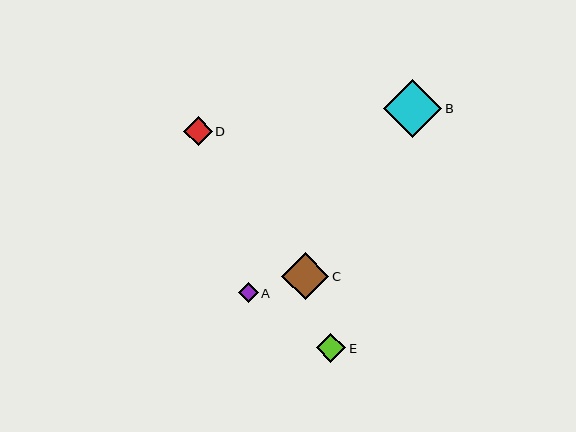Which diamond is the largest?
Diamond B is the largest with a size of approximately 58 pixels.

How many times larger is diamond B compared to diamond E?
Diamond B is approximately 2.0 times the size of diamond E.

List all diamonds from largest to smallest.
From largest to smallest: B, C, E, D, A.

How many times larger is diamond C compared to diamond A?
Diamond C is approximately 2.3 times the size of diamond A.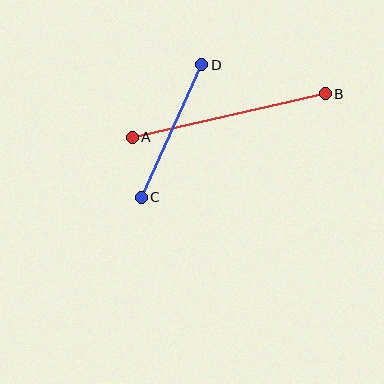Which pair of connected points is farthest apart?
Points A and B are farthest apart.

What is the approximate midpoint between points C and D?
The midpoint is at approximately (171, 131) pixels.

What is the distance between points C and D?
The distance is approximately 146 pixels.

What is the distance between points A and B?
The distance is approximately 198 pixels.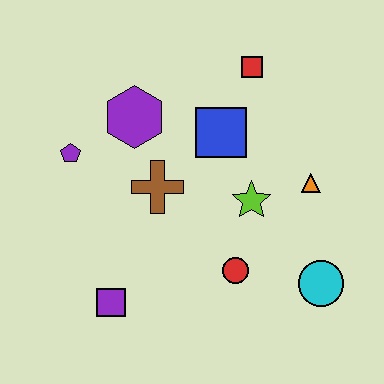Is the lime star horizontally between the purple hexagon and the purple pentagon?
No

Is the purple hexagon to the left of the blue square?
Yes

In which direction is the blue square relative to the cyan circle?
The blue square is above the cyan circle.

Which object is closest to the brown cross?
The purple hexagon is closest to the brown cross.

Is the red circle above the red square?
No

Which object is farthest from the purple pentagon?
The cyan circle is farthest from the purple pentagon.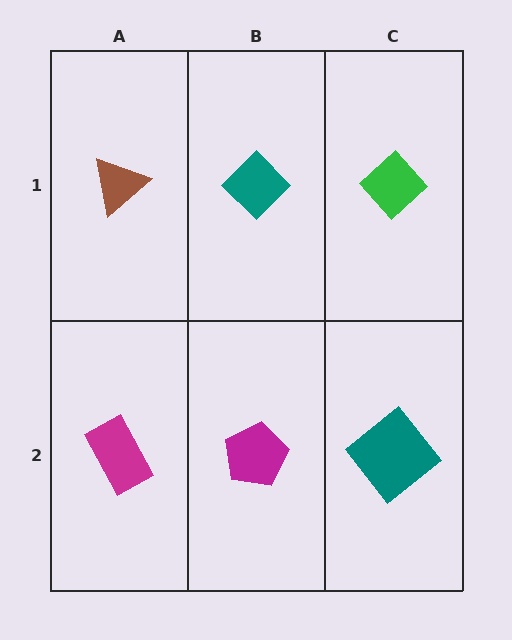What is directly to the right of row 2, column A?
A magenta pentagon.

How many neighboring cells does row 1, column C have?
2.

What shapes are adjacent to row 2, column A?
A brown triangle (row 1, column A), a magenta pentagon (row 2, column B).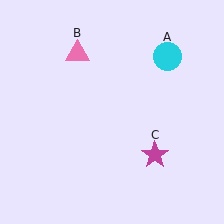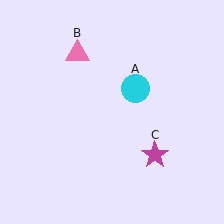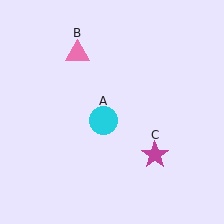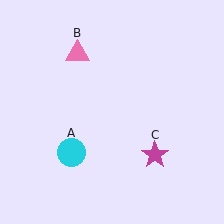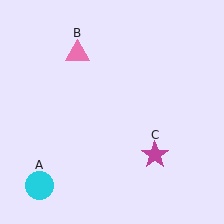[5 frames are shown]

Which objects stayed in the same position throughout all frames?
Pink triangle (object B) and magenta star (object C) remained stationary.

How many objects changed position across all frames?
1 object changed position: cyan circle (object A).